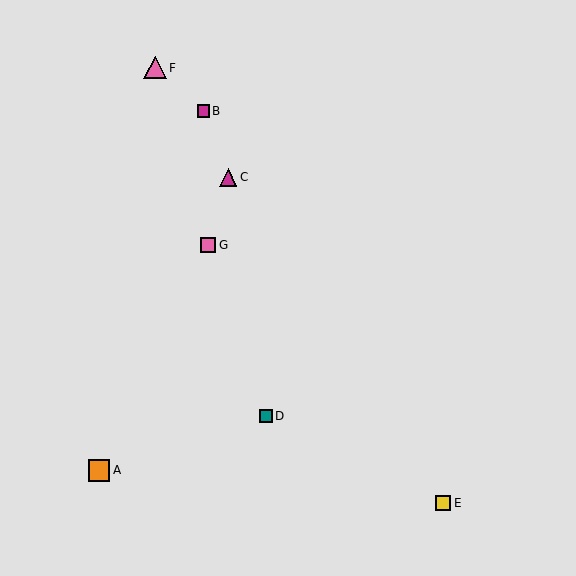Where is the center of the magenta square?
The center of the magenta square is at (203, 111).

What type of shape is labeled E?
Shape E is a yellow square.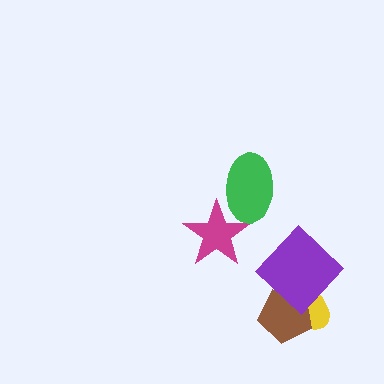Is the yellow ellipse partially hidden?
Yes, it is partially covered by another shape.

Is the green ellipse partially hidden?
No, no other shape covers it.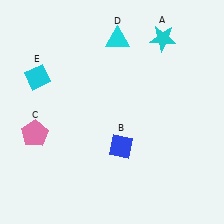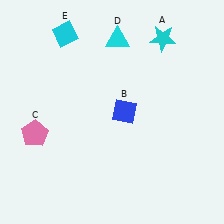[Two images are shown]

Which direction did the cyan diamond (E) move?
The cyan diamond (E) moved up.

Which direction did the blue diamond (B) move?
The blue diamond (B) moved up.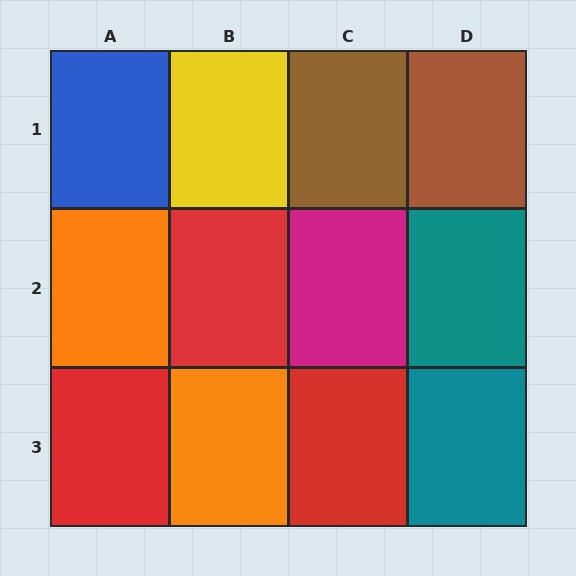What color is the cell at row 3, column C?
Red.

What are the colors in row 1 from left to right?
Blue, yellow, brown, brown.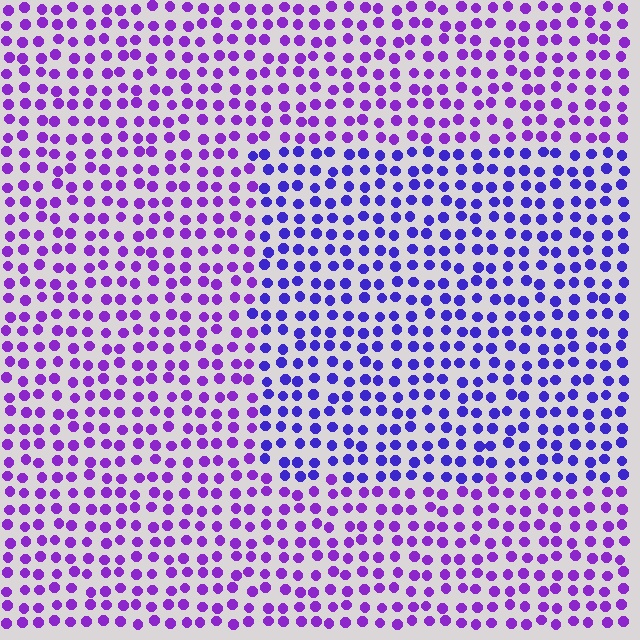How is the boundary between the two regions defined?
The boundary is defined purely by a slight shift in hue (about 30 degrees). Spacing, size, and orientation are identical on both sides.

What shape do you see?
I see a rectangle.